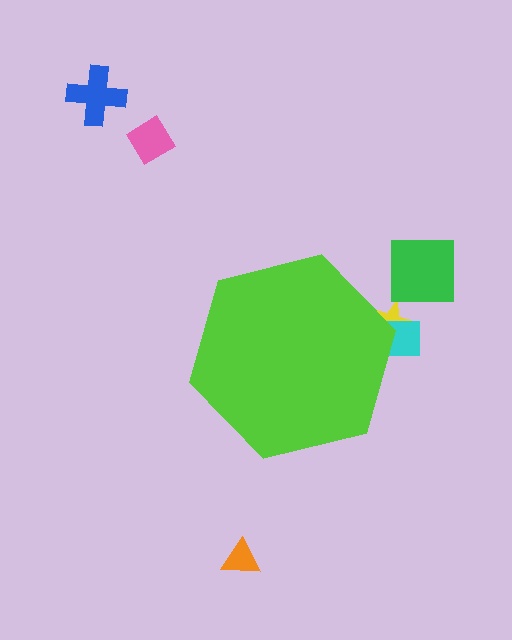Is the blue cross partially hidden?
No, the blue cross is fully visible.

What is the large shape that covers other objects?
A lime hexagon.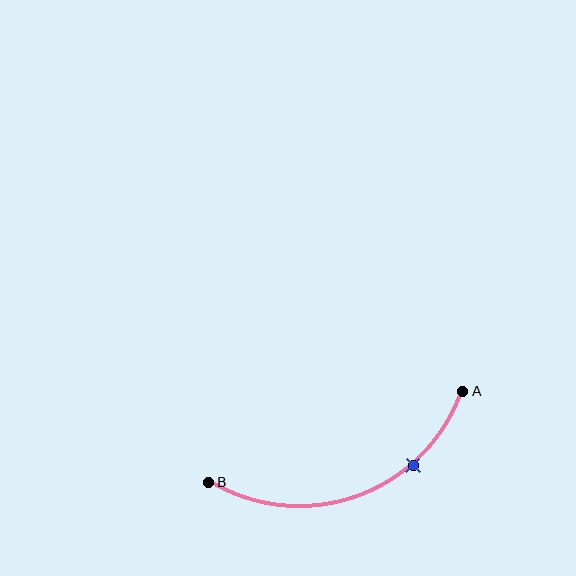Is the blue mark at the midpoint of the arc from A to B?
No. The blue mark lies on the arc but is closer to endpoint A. The arc midpoint would be at the point on the curve equidistant along the arc from both A and B.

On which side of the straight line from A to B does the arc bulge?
The arc bulges below the straight line connecting A and B.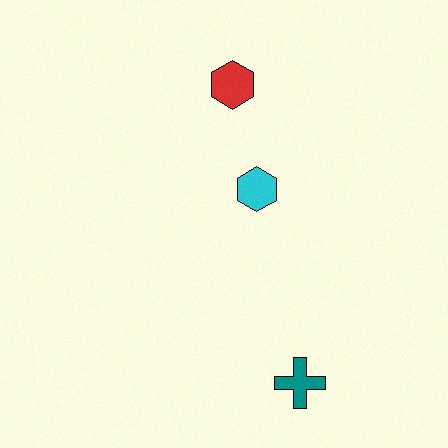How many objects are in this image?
There are 3 objects.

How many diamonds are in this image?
There are no diamonds.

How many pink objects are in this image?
There are no pink objects.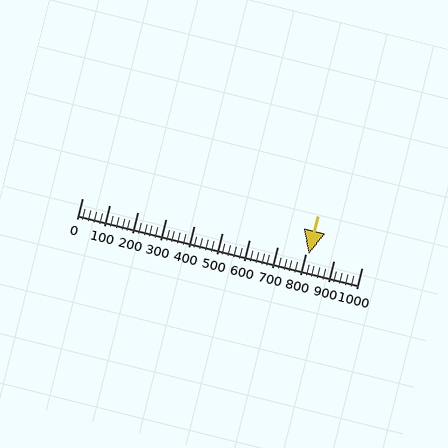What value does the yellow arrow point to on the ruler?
The yellow arrow points to approximately 810.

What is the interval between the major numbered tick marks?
The major tick marks are spaced 100 units apart.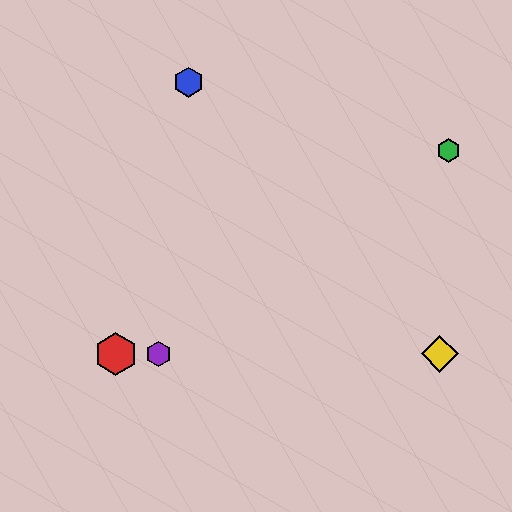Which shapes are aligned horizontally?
The red hexagon, the yellow diamond, the purple hexagon are aligned horizontally.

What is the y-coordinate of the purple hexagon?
The purple hexagon is at y≈354.